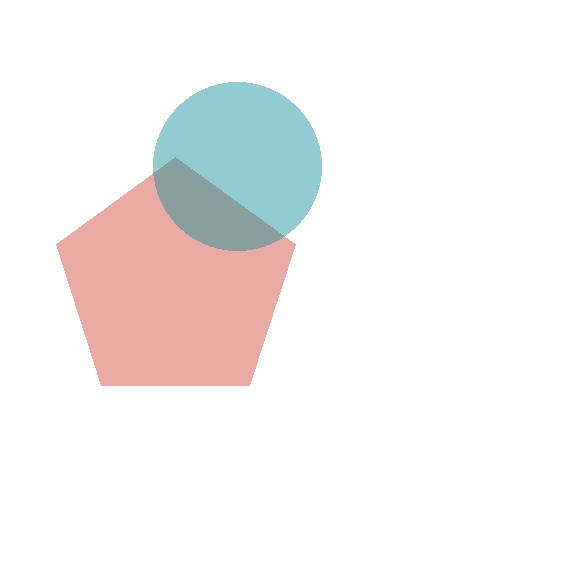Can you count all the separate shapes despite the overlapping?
Yes, there are 2 separate shapes.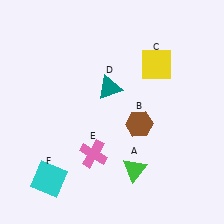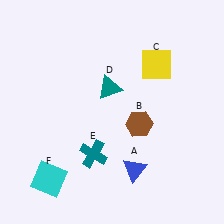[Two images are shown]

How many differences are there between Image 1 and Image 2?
There are 2 differences between the two images.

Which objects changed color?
A changed from green to blue. E changed from pink to teal.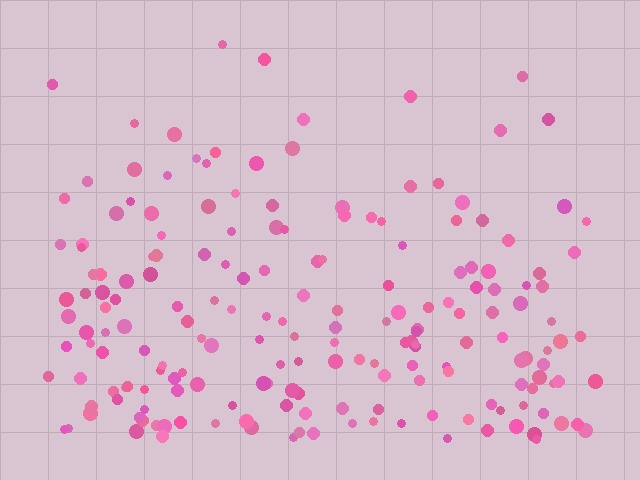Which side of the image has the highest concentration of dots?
The bottom.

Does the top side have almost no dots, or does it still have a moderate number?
Still a moderate number, just noticeably fewer than the bottom.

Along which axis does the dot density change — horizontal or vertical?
Vertical.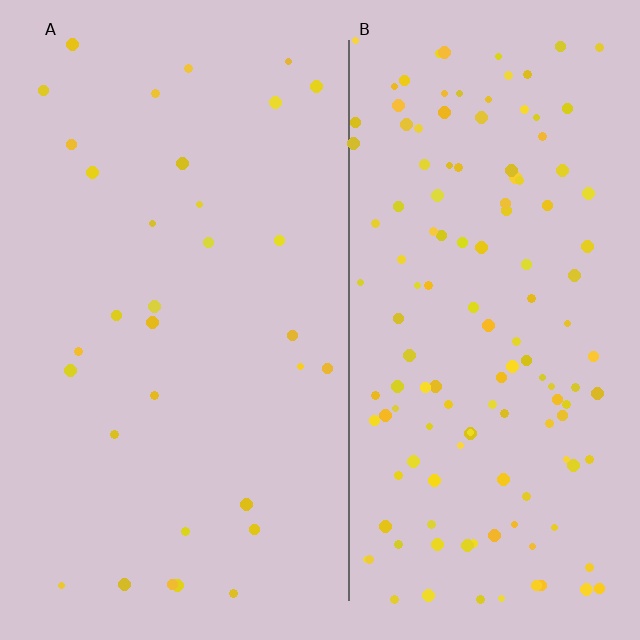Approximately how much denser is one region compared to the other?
Approximately 4.3× — region B over region A.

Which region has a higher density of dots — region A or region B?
B (the right).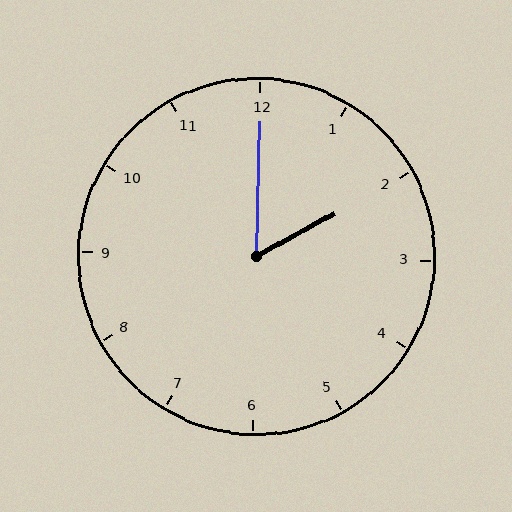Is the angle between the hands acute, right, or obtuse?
It is acute.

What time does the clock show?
2:00.